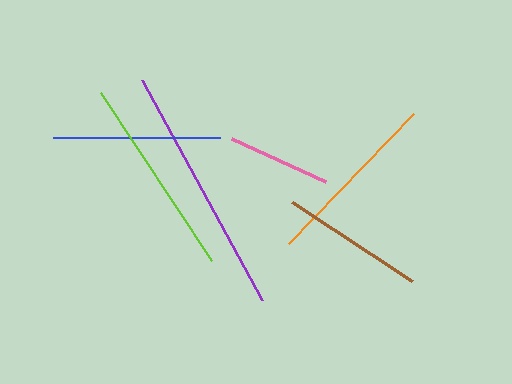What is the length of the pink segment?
The pink segment is approximately 103 pixels long.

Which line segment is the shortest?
The pink line is the shortest at approximately 103 pixels.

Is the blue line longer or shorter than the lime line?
The lime line is longer than the blue line.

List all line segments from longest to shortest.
From longest to shortest: purple, lime, orange, blue, brown, pink.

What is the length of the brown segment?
The brown segment is approximately 143 pixels long.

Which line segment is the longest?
The purple line is the longest at approximately 250 pixels.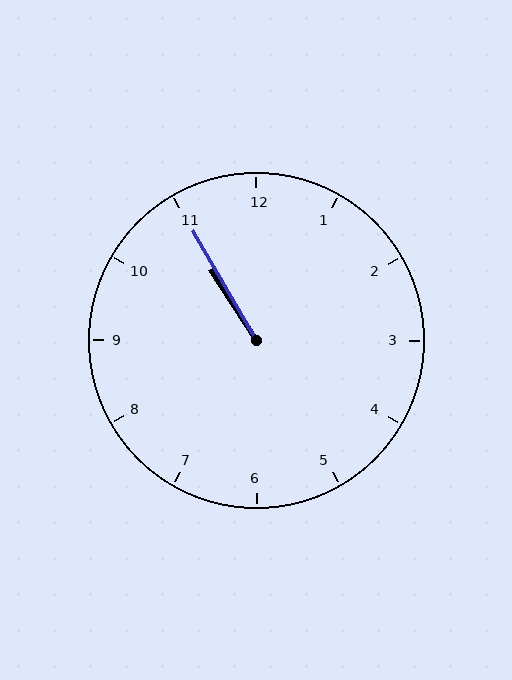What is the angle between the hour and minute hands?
Approximately 2 degrees.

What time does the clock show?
10:55.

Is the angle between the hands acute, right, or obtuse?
It is acute.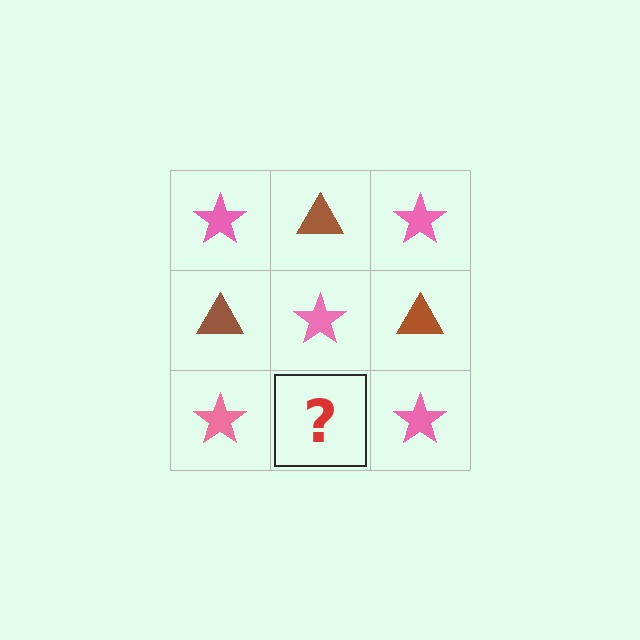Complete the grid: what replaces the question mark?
The question mark should be replaced with a brown triangle.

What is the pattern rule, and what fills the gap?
The rule is that it alternates pink star and brown triangle in a checkerboard pattern. The gap should be filled with a brown triangle.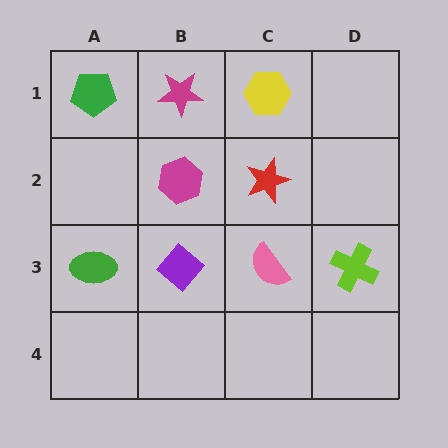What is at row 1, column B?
A magenta star.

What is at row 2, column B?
A magenta hexagon.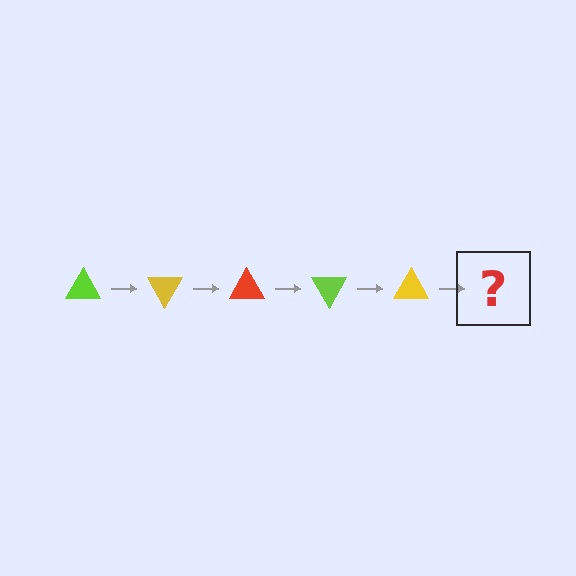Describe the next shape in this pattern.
It should be a red triangle, rotated 300 degrees from the start.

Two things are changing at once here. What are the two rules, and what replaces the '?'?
The two rules are that it rotates 60 degrees each step and the color cycles through lime, yellow, and red. The '?' should be a red triangle, rotated 300 degrees from the start.